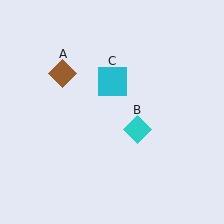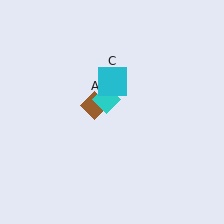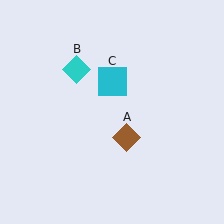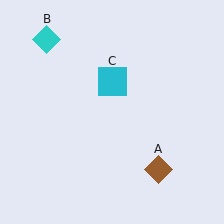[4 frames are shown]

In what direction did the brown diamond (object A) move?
The brown diamond (object A) moved down and to the right.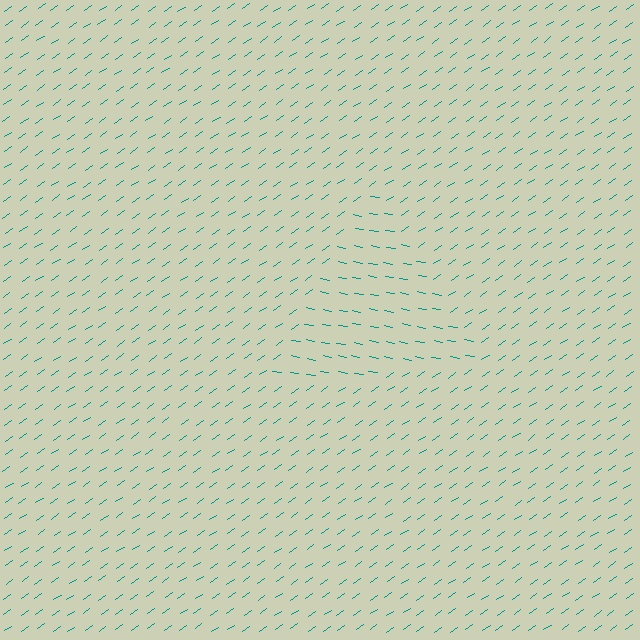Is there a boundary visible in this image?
Yes, there is a texture boundary formed by a change in line orientation.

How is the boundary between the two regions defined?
The boundary is defined purely by a change in line orientation (approximately 45 degrees difference). All lines are the same color and thickness.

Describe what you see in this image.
The image is filled with small teal line segments. A triangle region in the image has lines oriented differently from the surrounding lines, creating a visible texture boundary.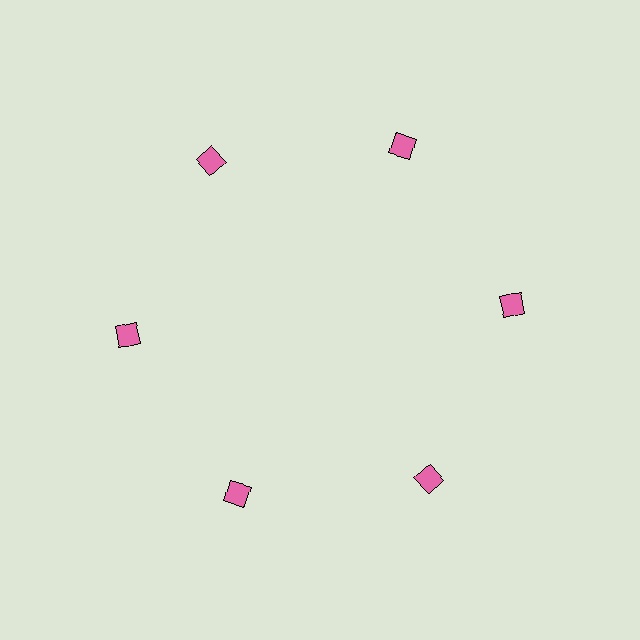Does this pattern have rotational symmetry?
Yes, this pattern has 6-fold rotational symmetry. It looks the same after rotating 60 degrees around the center.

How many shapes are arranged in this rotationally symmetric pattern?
There are 6 shapes, arranged in 6 groups of 1.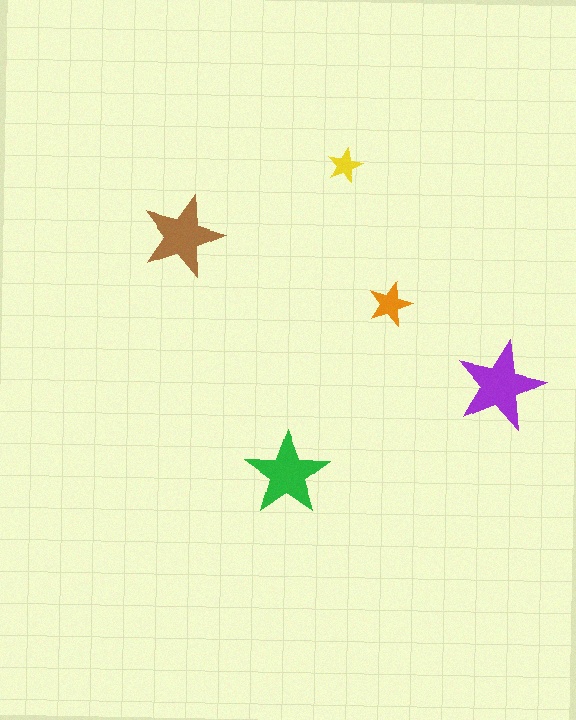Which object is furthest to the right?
The purple star is rightmost.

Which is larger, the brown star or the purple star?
The purple one.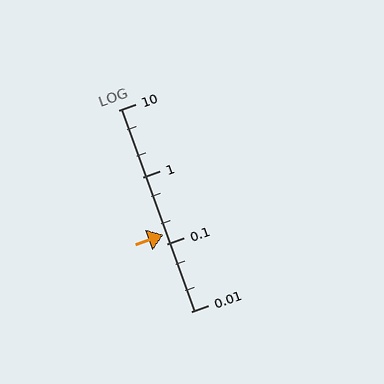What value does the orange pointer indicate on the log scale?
The pointer indicates approximately 0.14.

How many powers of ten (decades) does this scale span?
The scale spans 3 decades, from 0.01 to 10.